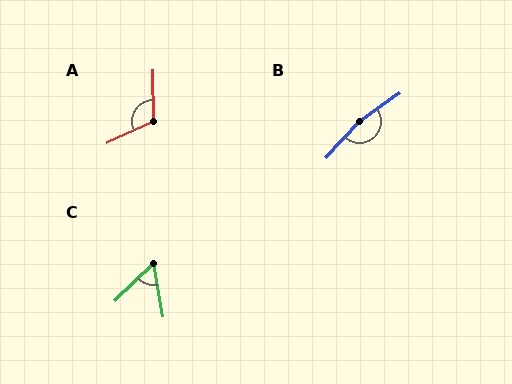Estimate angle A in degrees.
Approximately 114 degrees.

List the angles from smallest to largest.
C (56°), A (114°), B (167°).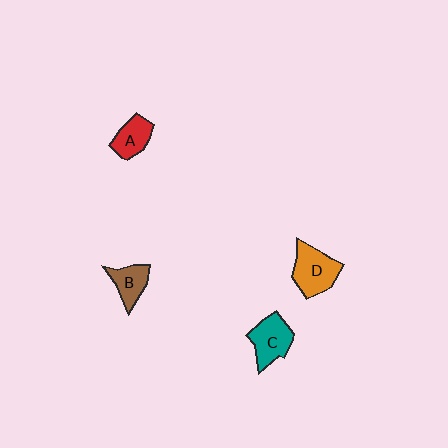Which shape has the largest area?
Shape D (orange).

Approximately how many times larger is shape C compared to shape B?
Approximately 1.4 times.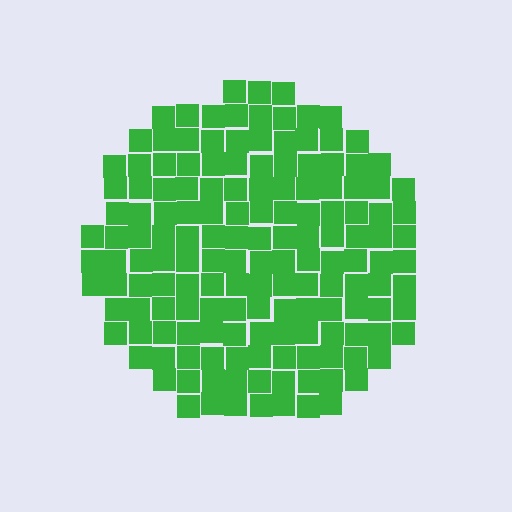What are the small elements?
The small elements are squares.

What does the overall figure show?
The overall figure shows a circle.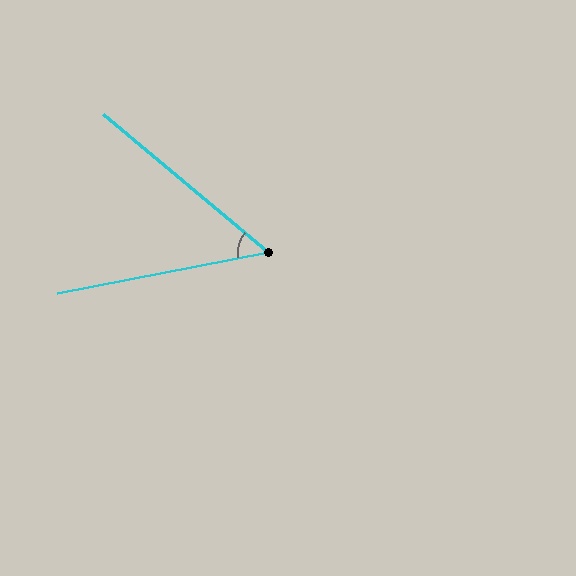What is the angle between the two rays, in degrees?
Approximately 51 degrees.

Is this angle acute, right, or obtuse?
It is acute.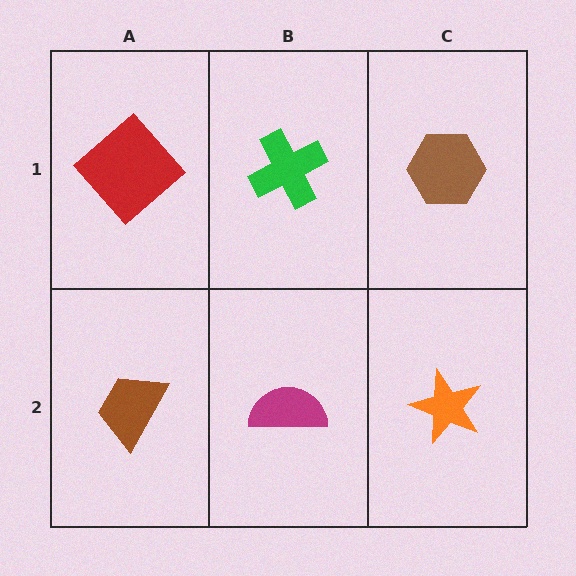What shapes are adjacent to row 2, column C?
A brown hexagon (row 1, column C), a magenta semicircle (row 2, column B).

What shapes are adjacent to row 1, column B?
A magenta semicircle (row 2, column B), a red diamond (row 1, column A), a brown hexagon (row 1, column C).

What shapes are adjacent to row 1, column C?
An orange star (row 2, column C), a green cross (row 1, column B).